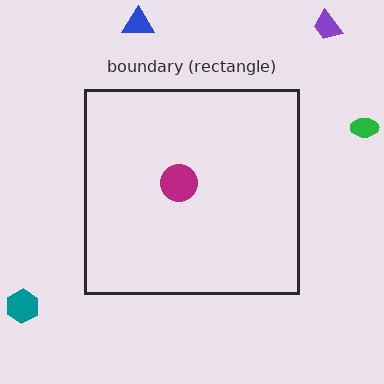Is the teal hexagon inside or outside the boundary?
Outside.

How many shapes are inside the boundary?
1 inside, 4 outside.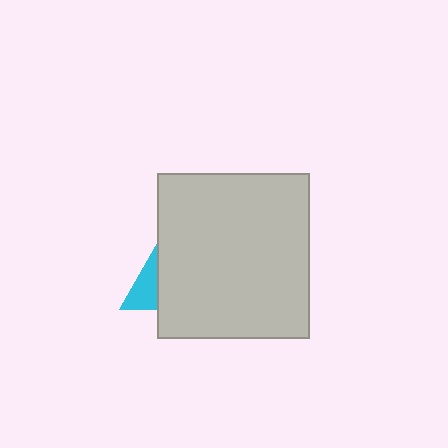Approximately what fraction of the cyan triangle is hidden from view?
Roughly 69% of the cyan triangle is hidden behind the light gray rectangle.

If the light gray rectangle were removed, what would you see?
You would see the complete cyan triangle.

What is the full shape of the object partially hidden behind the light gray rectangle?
The partially hidden object is a cyan triangle.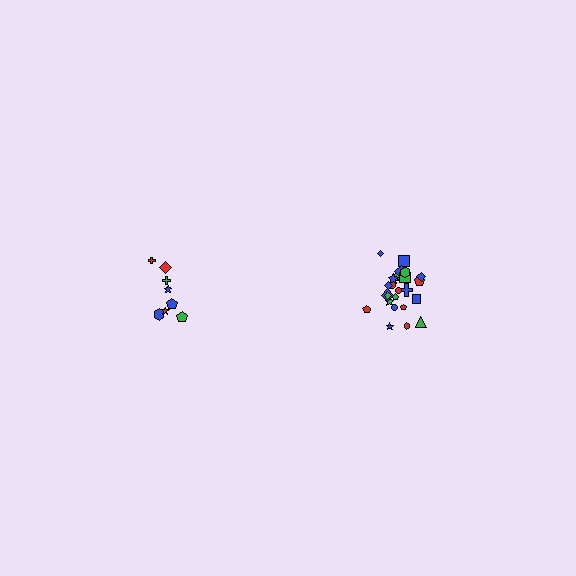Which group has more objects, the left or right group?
The right group.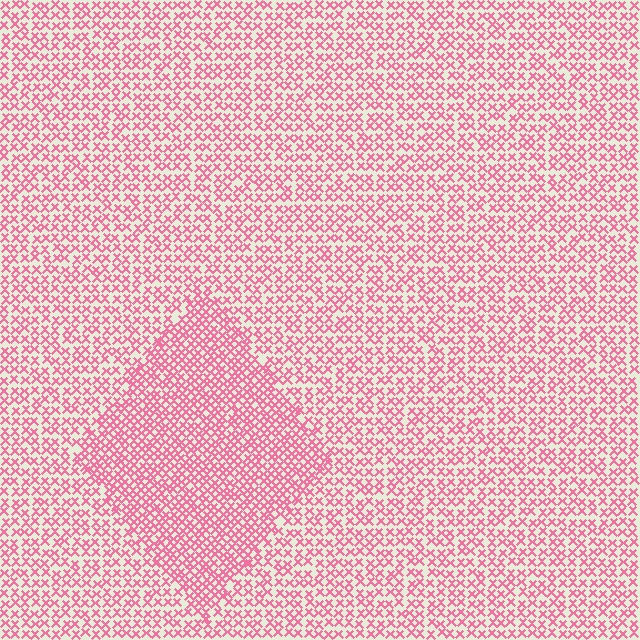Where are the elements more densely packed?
The elements are more densely packed inside the diamond boundary.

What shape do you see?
I see a diamond.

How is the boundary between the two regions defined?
The boundary is defined by a change in element density (approximately 1.6x ratio). All elements are the same color, size, and shape.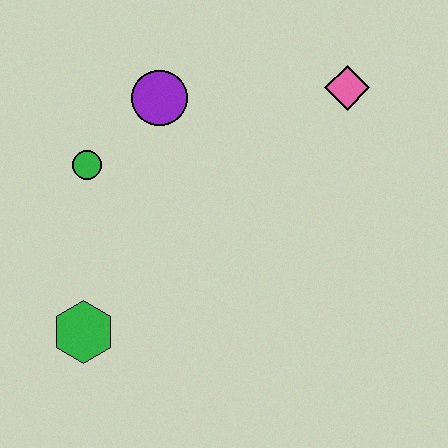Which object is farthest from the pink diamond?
The green hexagon is farthest from the pink diamond.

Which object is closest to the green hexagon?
The green circle is closest to the green hexagon.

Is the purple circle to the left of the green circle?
No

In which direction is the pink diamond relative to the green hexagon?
The pink diamond is to the right of the green hexagon.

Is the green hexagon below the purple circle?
Yes